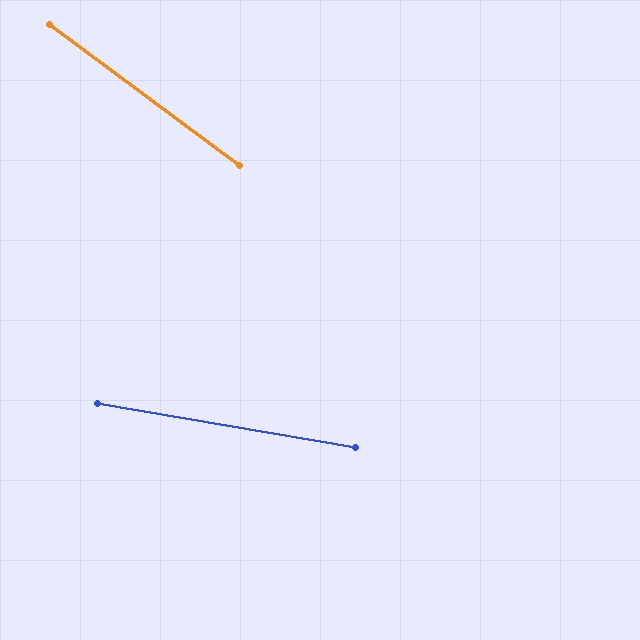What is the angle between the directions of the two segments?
Approximately 27 degrees.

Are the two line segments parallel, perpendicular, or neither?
Neither parallel nor perpendicular — they differ by about 27°.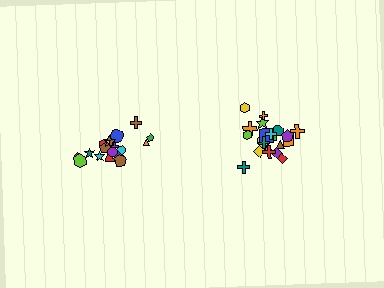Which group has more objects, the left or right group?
The right group.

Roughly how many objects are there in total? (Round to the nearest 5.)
Roughly 40 objects in total.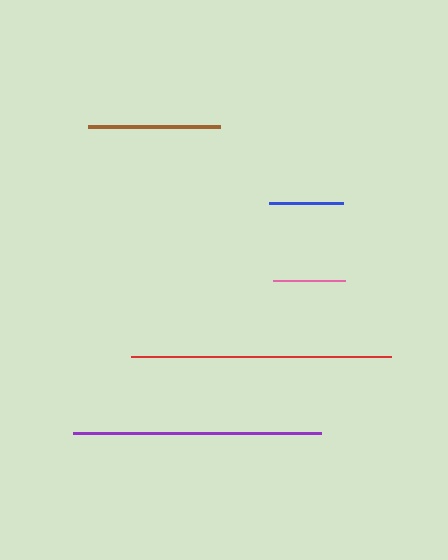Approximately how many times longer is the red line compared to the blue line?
The red line is approximately 3.5 times the length of the blue line.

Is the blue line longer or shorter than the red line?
The red line is longer than the blue line.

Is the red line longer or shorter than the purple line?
The red line is longer than the purple line.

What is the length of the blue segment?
The blue segment is approximately 74 pixels long.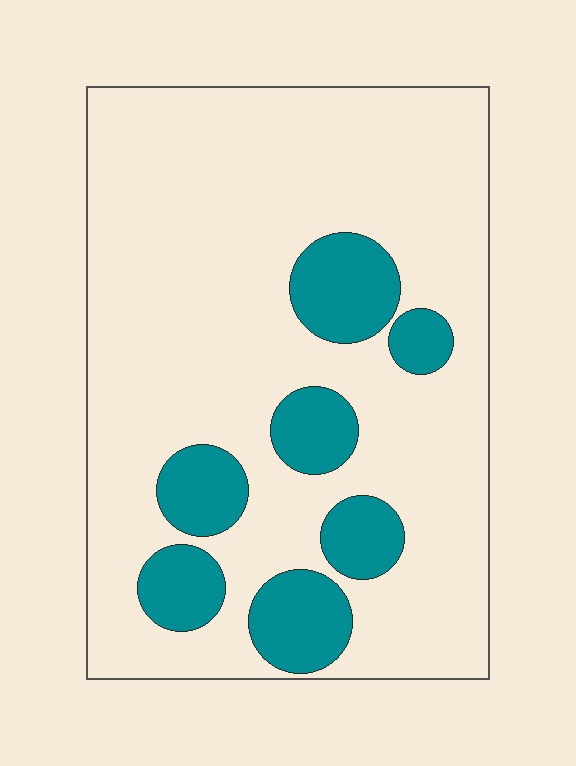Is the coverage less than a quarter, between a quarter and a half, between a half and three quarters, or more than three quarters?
Less than a quarter.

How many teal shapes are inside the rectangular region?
7.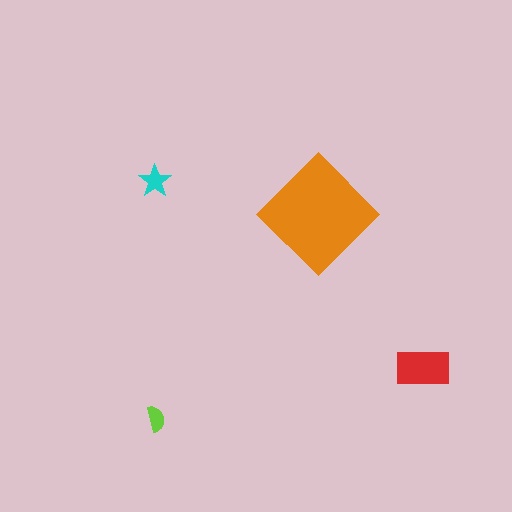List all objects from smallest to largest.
The lime semicircle, the cyan star, the red rectangle, the orange diamond.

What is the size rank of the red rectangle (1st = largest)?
2nd.